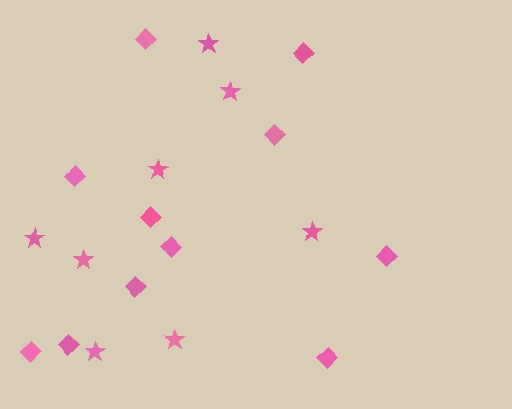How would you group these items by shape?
There are 2 groups: one group of diamonds (11) and one group of stars (8).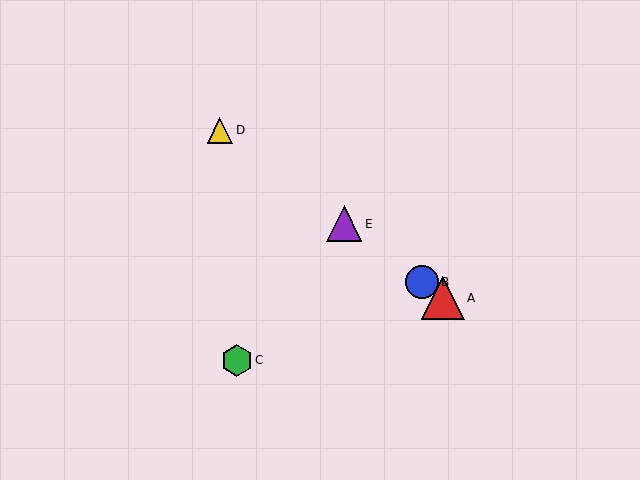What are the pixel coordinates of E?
Object E is at (344, 224).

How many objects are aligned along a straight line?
4 objects (A, B, D, E) are aligned along a straight line.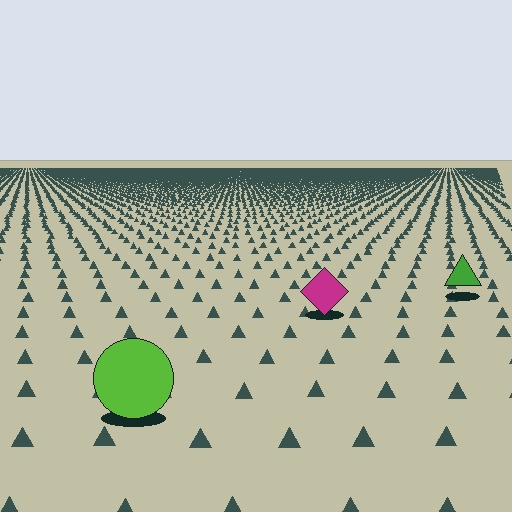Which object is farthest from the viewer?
The green triangle is farthest from the viewer. It appears smaller and the ground texture around it is denser.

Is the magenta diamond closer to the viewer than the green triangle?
Yes. The magenta diamond is closer — you can tell from the texture gradient: the ground texture is coarser near it.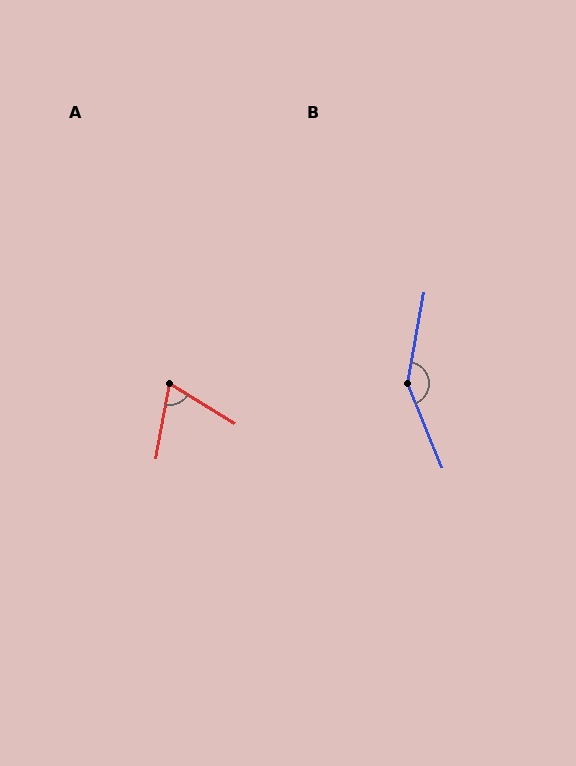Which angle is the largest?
B, at approximately 148 degrees.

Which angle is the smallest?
A, at approximately 69 degrees.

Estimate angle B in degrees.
Approximately 148 degrees.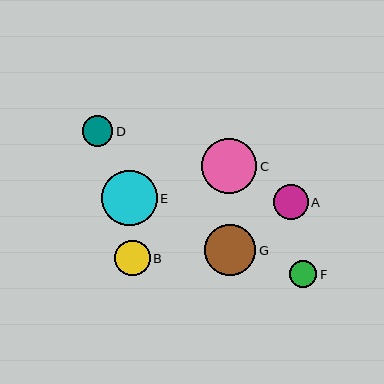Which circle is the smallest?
Circle F is the smallest with a size of approximately 27 pixels.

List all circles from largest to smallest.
From largest to smallest: E, C, G, B, A, D, F.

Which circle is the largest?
Circle E is the largest with a size of approximately 55 pixels.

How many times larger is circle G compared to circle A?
Circle G is approximately 1.5 times the size of circle A.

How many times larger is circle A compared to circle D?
Circle A is approximately 1.1 times the size of circle D.